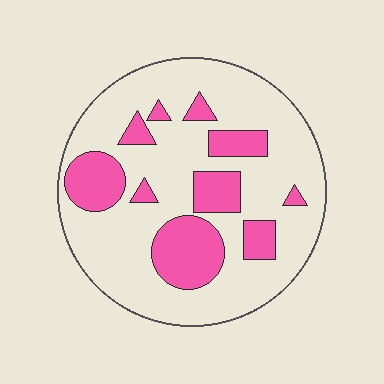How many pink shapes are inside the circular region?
10.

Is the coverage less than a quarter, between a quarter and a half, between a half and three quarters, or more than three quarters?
Between a quarter and a half.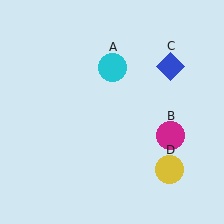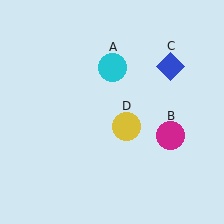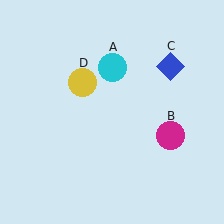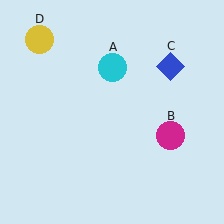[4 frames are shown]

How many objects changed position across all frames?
1 object changed position: yellow circle (object D).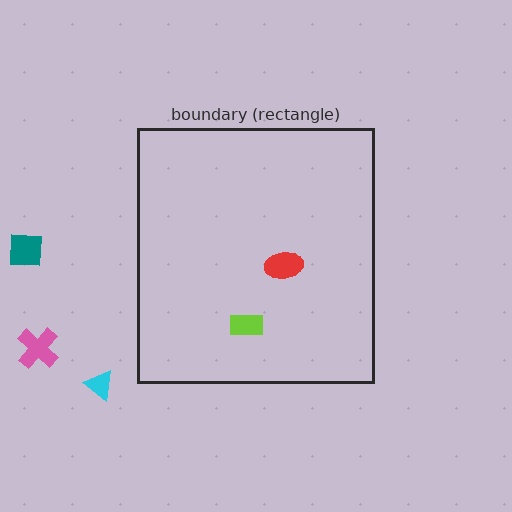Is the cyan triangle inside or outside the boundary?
Outside.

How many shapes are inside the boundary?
2 inside, 3 outside.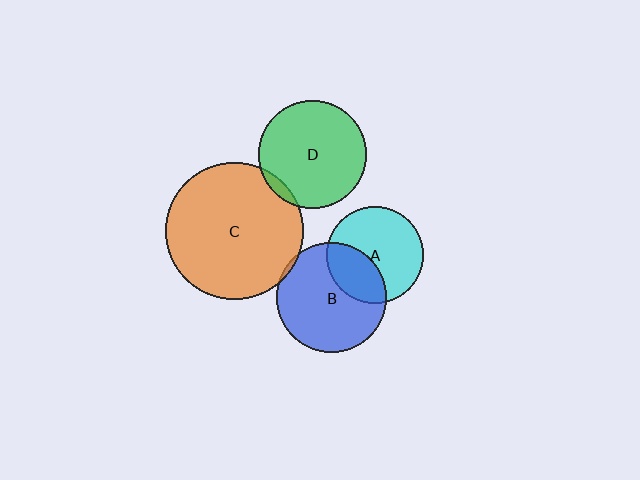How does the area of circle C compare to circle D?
Approximately 1.6 times.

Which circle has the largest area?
Circle C (orange).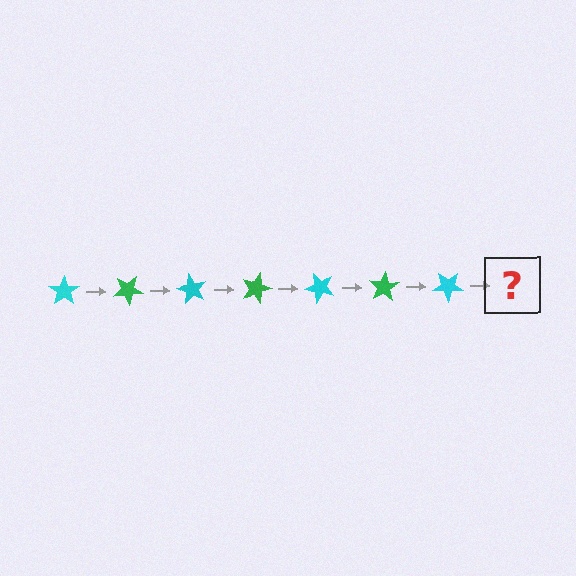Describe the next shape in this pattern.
It should be a green star, rotated 210 degrees from the start.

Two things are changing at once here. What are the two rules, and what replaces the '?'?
The two rules are that it rotates 30 degrees each step and the color cycles through cyan and green. The '?' should be a green star, rotated 210 degrees from the start.